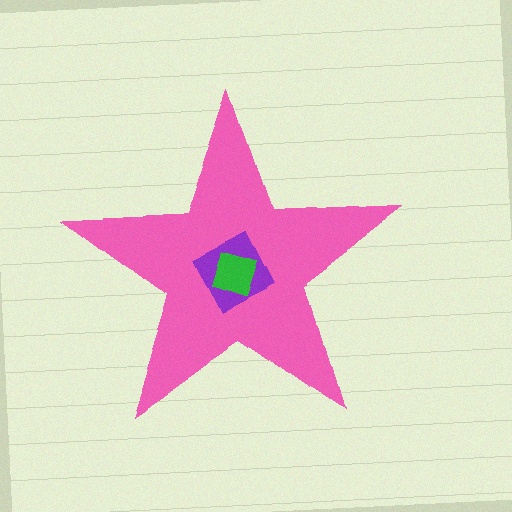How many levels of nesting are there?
3.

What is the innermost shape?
The green diamond.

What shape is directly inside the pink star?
The purple square.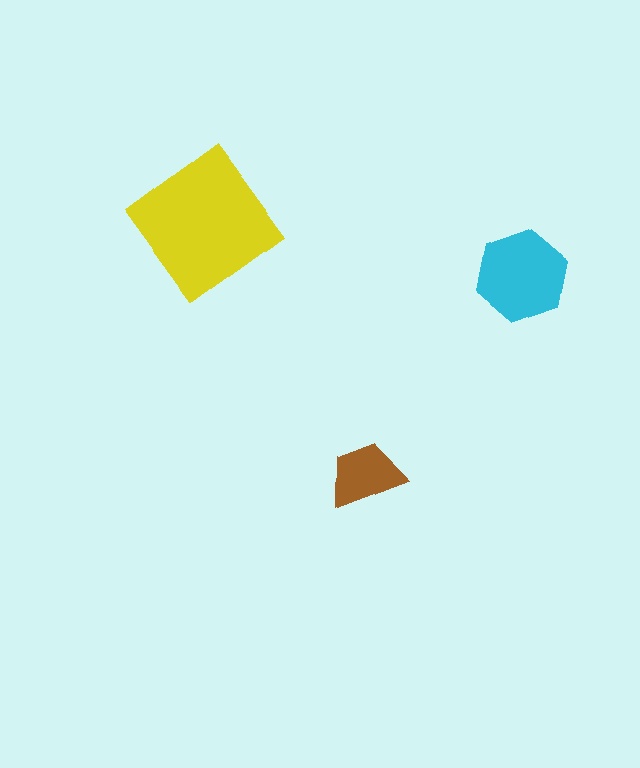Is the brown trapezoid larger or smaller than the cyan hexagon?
Smaller.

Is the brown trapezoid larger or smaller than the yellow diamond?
Smaller.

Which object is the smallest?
The brown trapezoid.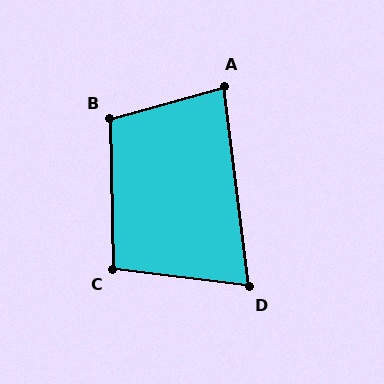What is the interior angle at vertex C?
Approximately 99 degrees (obtuse).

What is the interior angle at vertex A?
Approximately 81 degrees (acute).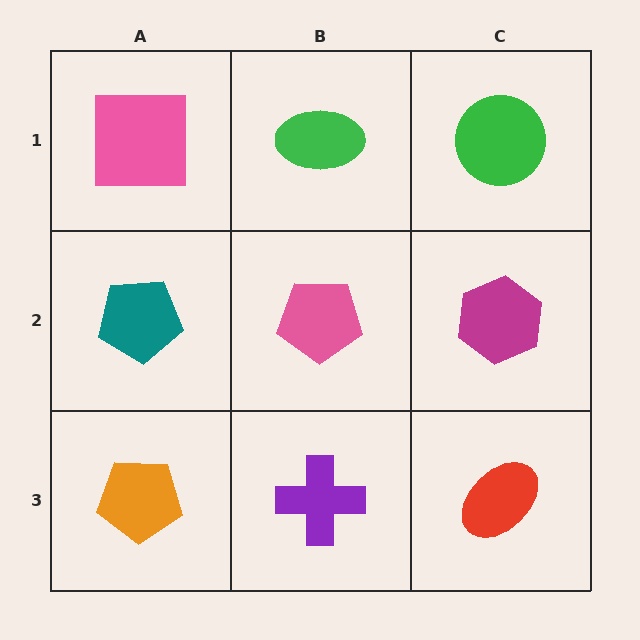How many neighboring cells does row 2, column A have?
3.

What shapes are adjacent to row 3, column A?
A teal pentagon (row 2, column A), a purple cross (row 3, column B).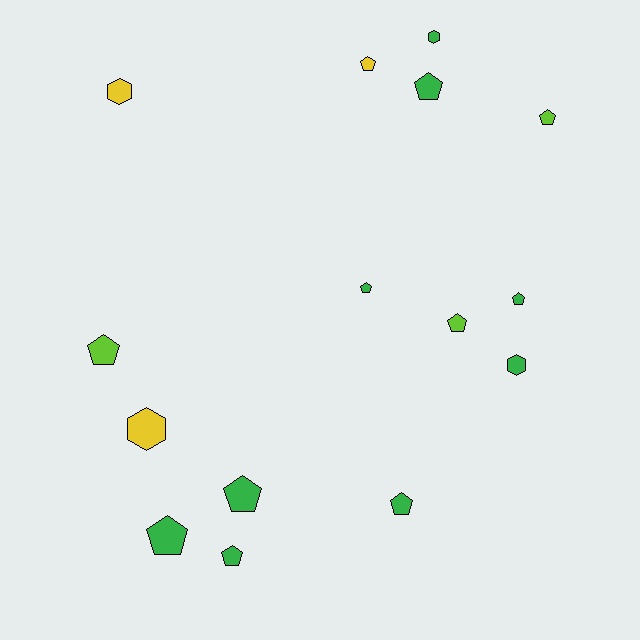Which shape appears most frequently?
Pentagon, with 11 objects.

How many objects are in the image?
There are 15 objects.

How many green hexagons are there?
There are 2 green hexagons.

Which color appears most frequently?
Green, with 9 objects.